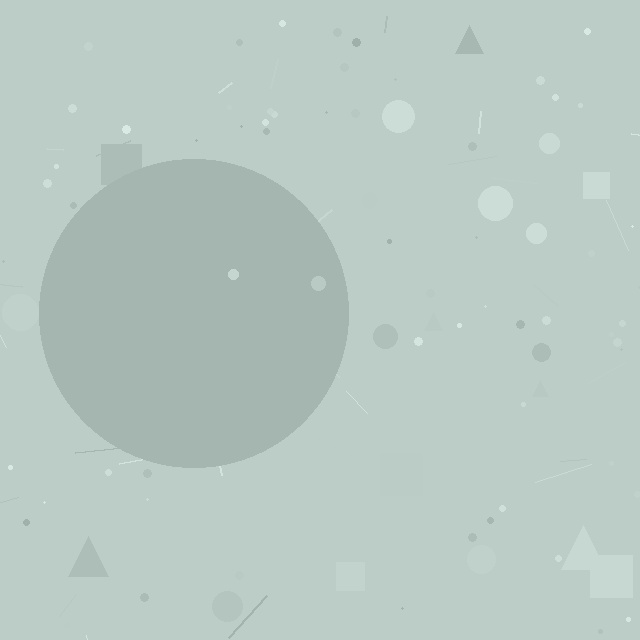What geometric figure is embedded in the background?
A circle is embedded in the background.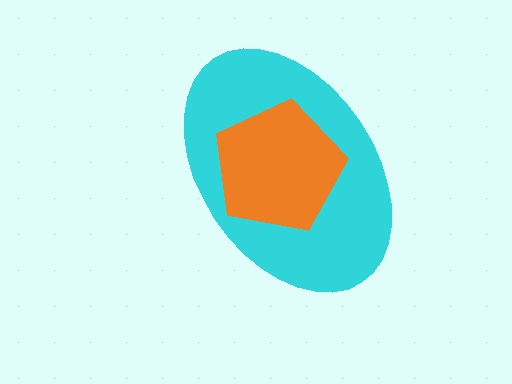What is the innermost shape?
The orange pentagon.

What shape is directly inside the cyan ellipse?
The orange pentagon.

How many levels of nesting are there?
2.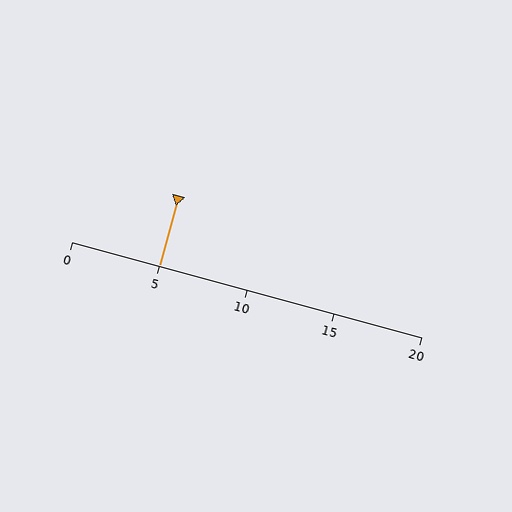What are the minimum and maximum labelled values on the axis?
The axis runs from 0 to 20.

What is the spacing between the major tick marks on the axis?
The major ticks are spaced 5 apart.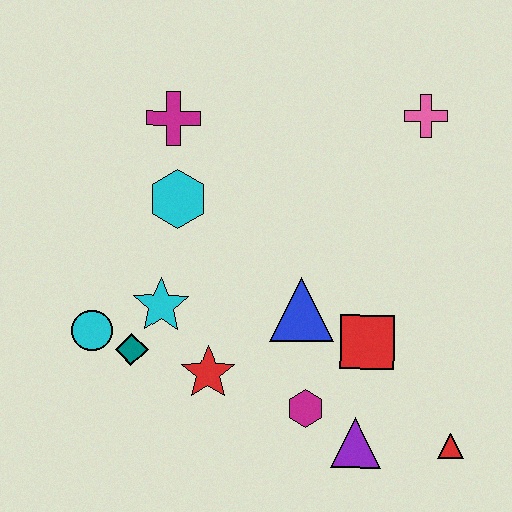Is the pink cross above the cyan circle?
Yes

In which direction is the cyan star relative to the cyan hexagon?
The cyan star is below the cyan hexagon.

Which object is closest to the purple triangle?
The magenta hexagon is closest to the purple triangle.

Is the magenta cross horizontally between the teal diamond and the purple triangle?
Yes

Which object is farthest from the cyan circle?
The pink cross is farthest from the cyan circle.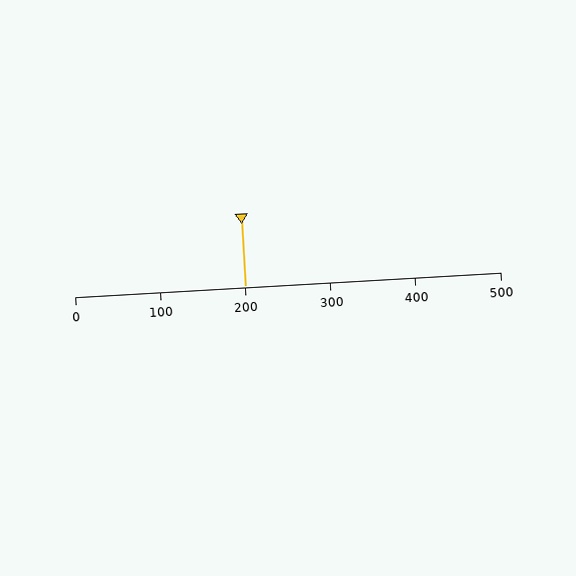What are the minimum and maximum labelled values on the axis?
The axis runs from 0 to 500.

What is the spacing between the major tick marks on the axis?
The major ticks are spaced 100 apart.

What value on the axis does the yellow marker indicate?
The marker indicates approximately 200.